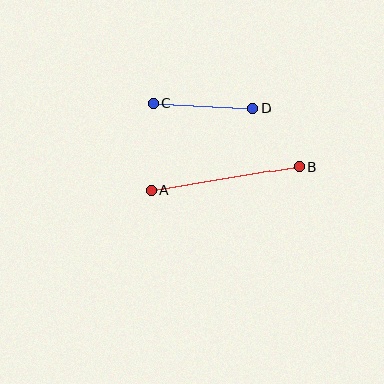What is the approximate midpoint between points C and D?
The midpoint is at approximately (203, 106) pixels.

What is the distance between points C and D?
The distance is approximately 99 pixels.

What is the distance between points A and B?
The distance is approximately 150 pixels.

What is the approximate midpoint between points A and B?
The midpoint is at approximately (225, 178) pixels.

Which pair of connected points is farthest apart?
Points A and B are farthest apart.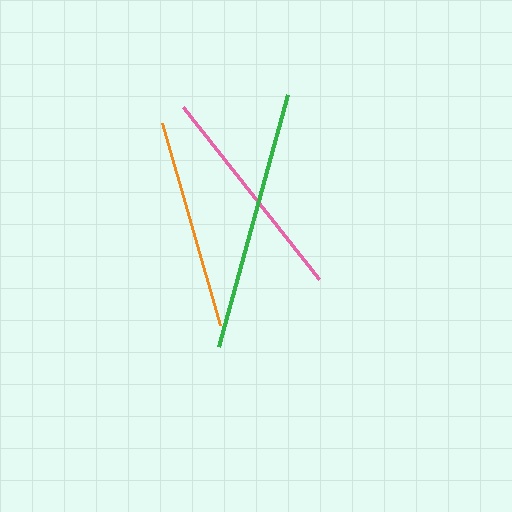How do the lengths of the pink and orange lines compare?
The pink and orange lines are approximately the same length.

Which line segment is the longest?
The green line is the longest at approximately 262 pixels.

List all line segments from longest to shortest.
From longest to shortest: green, pink, orange.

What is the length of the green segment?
The green segment is approximately 262 pixels long.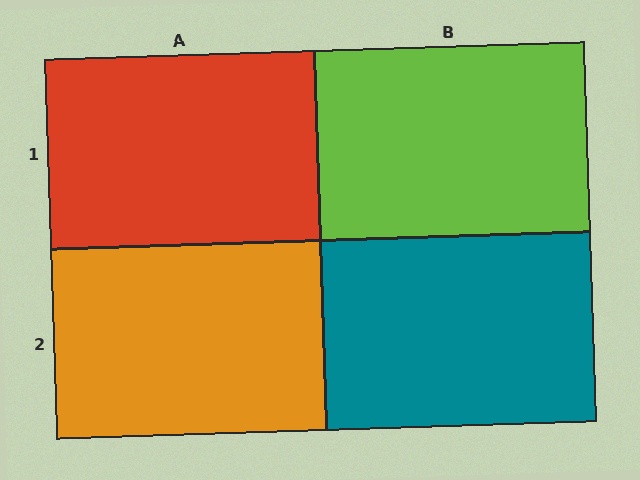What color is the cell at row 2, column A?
Orange.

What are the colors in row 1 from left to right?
Red, lime.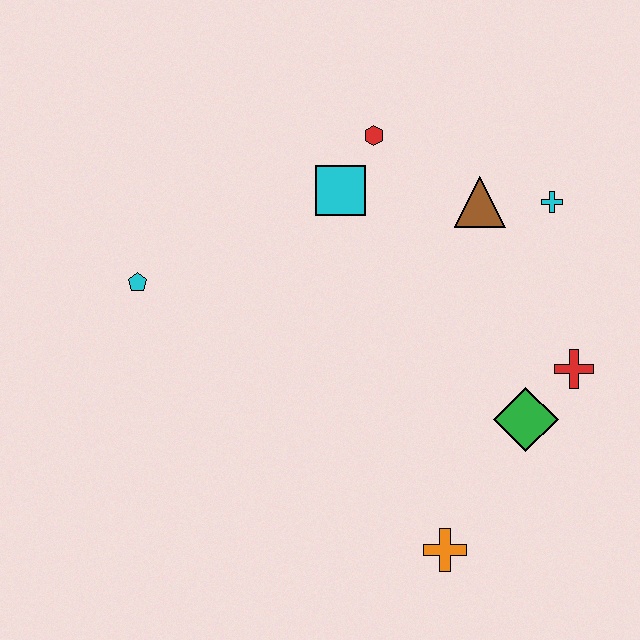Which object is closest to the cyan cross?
The brown triangle is closest to the cyan cross.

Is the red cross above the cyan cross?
No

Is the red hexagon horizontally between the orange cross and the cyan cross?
No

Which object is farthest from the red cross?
The cyan pentagon is farthest from the red cross.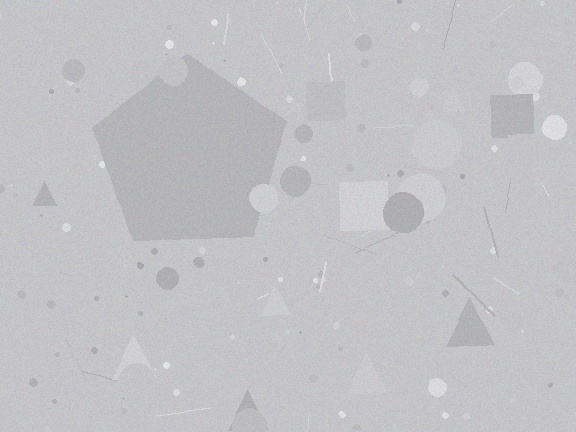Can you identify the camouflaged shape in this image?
The camouflaged shape is a pentagon.